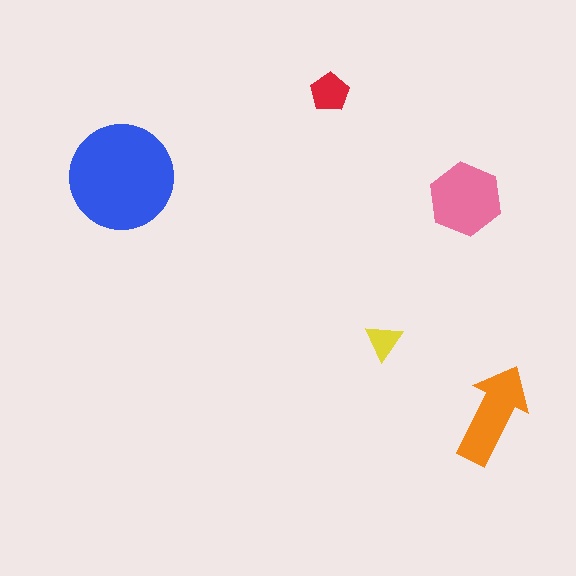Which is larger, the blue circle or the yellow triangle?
The blue circle.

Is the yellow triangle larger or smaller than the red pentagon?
Smaller.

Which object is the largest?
The blue circle.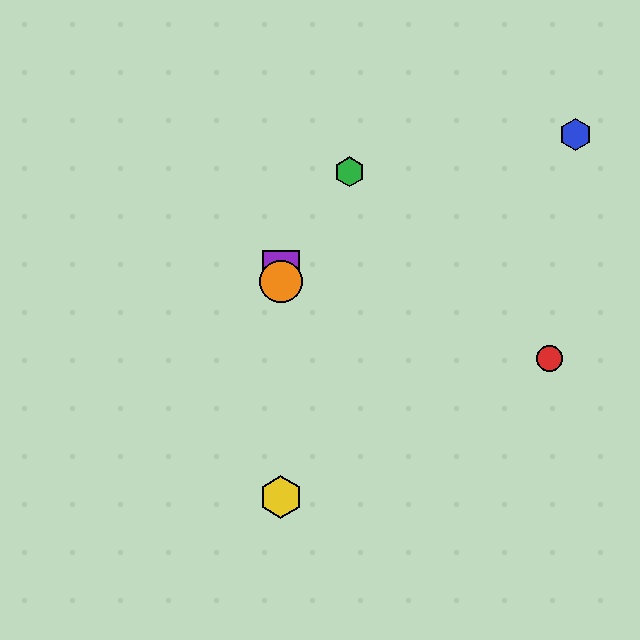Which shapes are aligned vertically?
The yellow hexagon, the purple square, the orange circle are aligned vertically.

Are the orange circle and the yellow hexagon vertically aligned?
Yes, both are at x≈281.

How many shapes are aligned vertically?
3 shapes (the yellow hexagon, the purple square, the orange circle) are aligned vertically.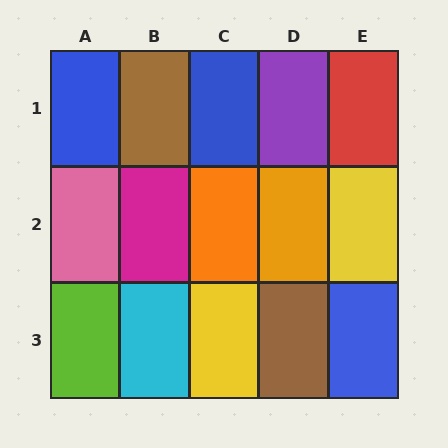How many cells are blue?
3 cells are blue.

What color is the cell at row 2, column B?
Magenta.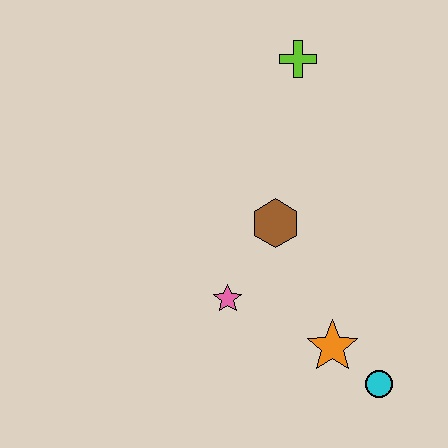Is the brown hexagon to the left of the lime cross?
Yes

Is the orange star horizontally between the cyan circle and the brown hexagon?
Yes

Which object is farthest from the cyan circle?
The lime cross is farthest from the cyan circle.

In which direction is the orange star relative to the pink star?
The orange star is to the right of the pink star.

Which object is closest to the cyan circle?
The orange star is closest to the cyan circle.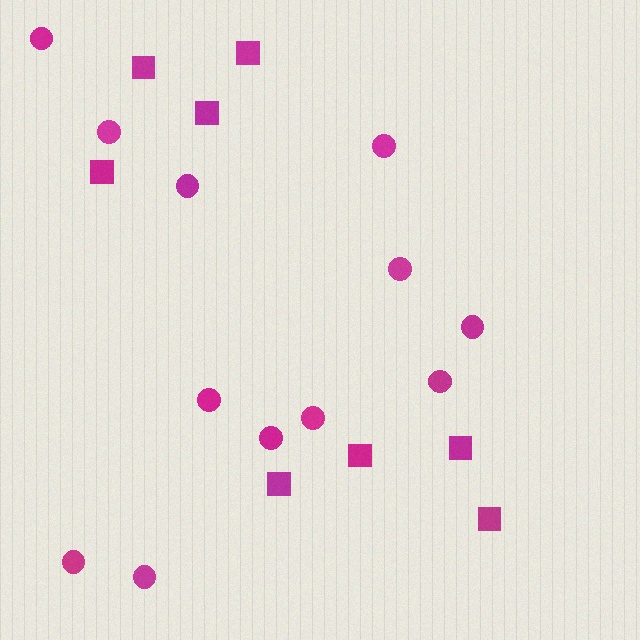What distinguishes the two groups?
There are 2 groups: one group of circles (12) and one group of squares (8).